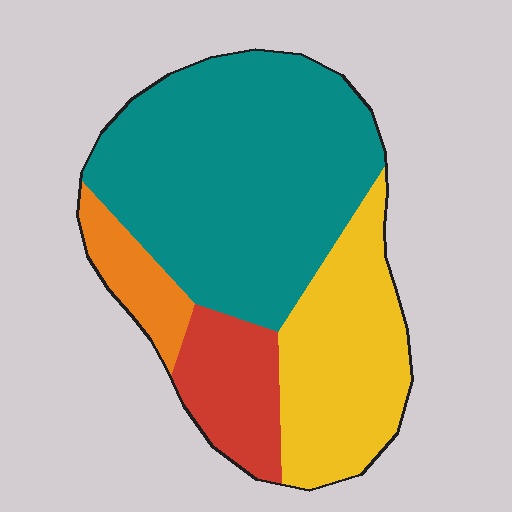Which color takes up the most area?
Teal, at roughly 55%.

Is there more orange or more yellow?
Yellow.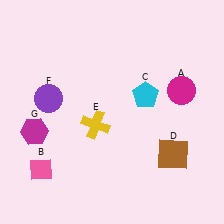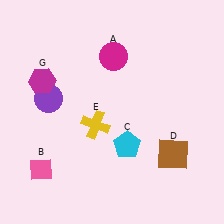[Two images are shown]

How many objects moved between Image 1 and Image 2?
3 objects moved between the two images.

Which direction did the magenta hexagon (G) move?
The magenta hexagon (G) moved up.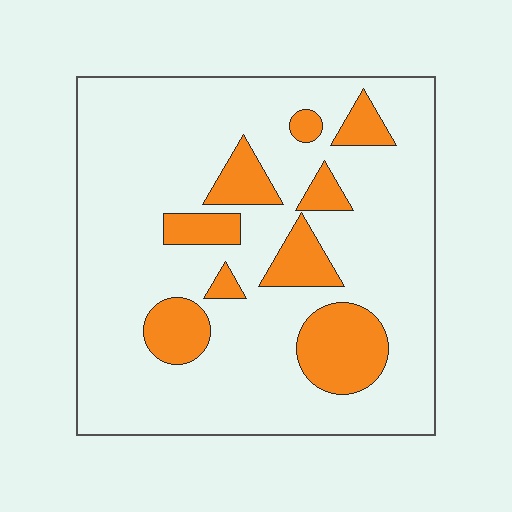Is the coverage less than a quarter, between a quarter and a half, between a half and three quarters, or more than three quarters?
Less than a quarter.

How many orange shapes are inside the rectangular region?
9.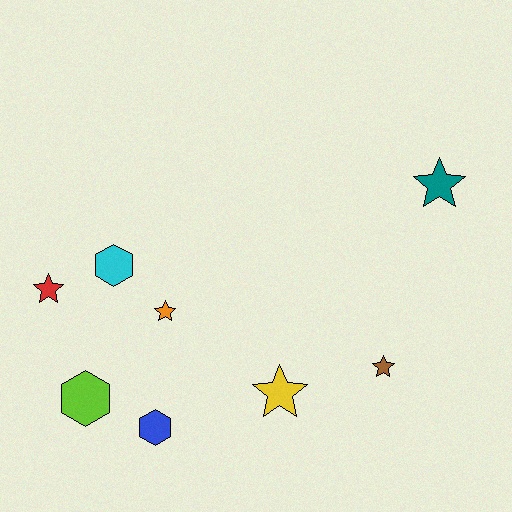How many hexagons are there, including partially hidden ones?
There are 3 hexagons.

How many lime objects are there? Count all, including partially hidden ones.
There is 1 lime object.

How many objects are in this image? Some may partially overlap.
There are 8 objects.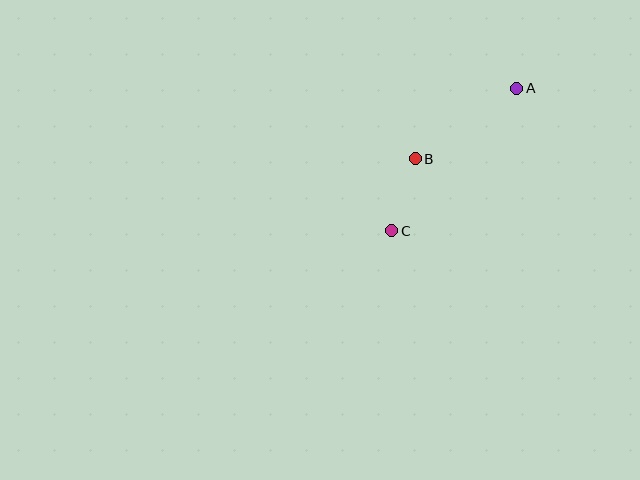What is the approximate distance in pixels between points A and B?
The distance between A and B is approximately 124 pixels.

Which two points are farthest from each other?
Points A and C are farthest from each other.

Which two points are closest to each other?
Points B and C are closest to each other.